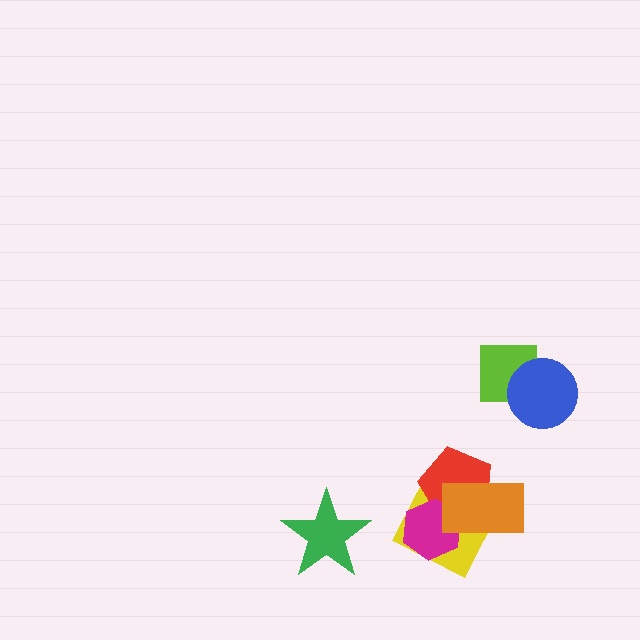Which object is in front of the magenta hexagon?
The orange rectangle is in front of the magenta hexagon.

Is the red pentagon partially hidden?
Yes, it is partially covered by another shape.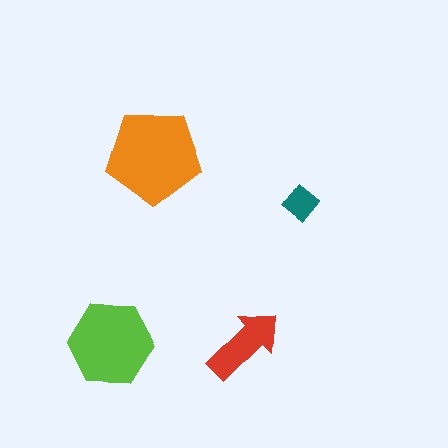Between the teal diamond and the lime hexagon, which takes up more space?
The lime hexagon.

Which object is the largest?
The orange pentagon.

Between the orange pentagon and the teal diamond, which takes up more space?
The orange pentagon.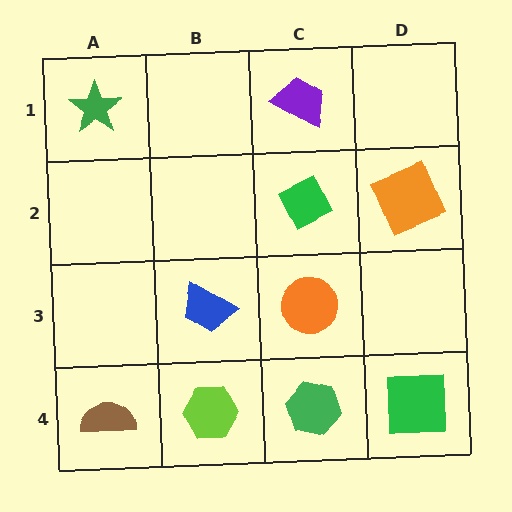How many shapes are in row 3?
2 shapes.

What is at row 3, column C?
An orange circle.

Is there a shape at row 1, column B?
No, that cell is empty.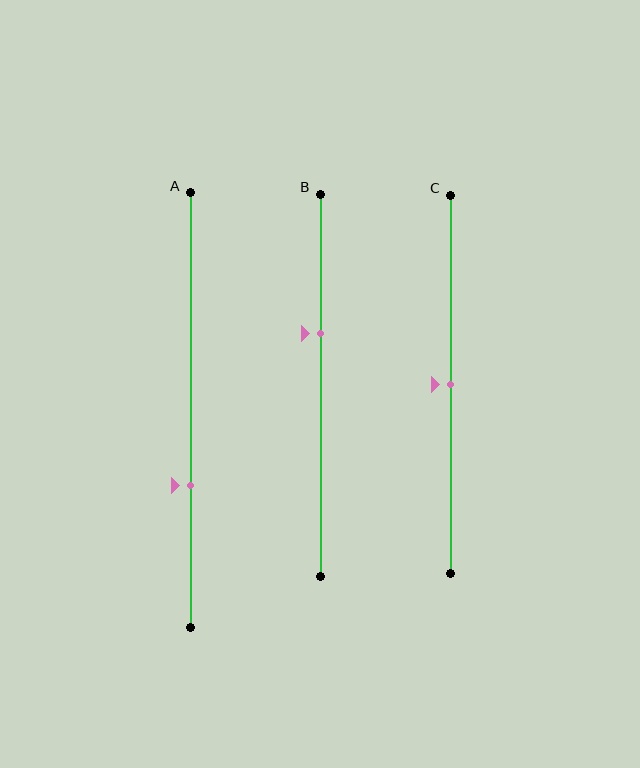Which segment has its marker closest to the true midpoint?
Segment C has its marker closest to the true midpoint.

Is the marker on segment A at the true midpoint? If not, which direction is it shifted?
No, the marker on segment A is shifted downward by about 17% of the segment length.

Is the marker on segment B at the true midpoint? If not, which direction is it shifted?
No, the marker on segment B is shifted upward by about 14% of the segment length.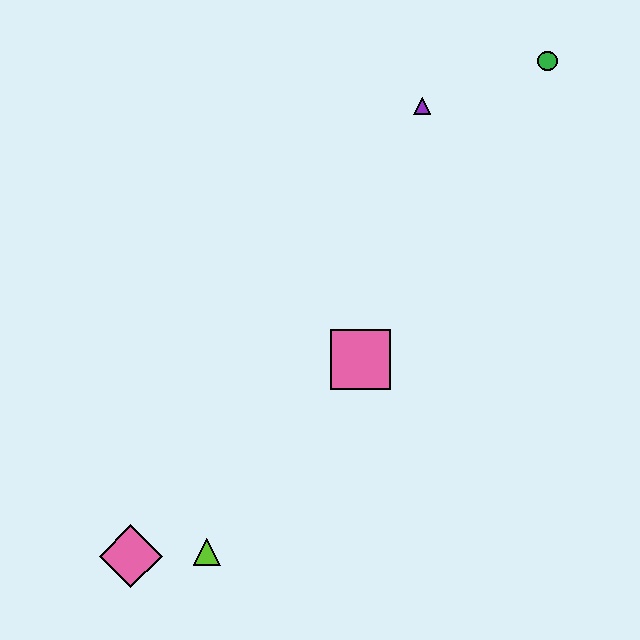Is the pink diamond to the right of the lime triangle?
No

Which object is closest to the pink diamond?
The lime triangle is closest to the pink diamond.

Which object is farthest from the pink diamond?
The green circle is farthest from the pink diamond.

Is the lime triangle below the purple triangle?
Yes